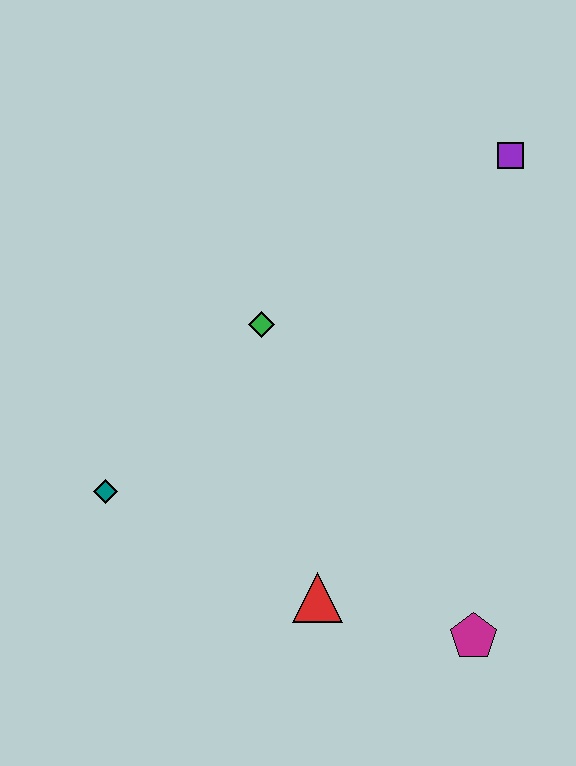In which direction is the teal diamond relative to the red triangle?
The teal diamond is to the left of the red triangle.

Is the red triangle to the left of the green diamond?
No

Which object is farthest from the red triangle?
The purple square is farthest from the red triangle.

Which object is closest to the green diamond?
The teal diamond is closest to the green diamond.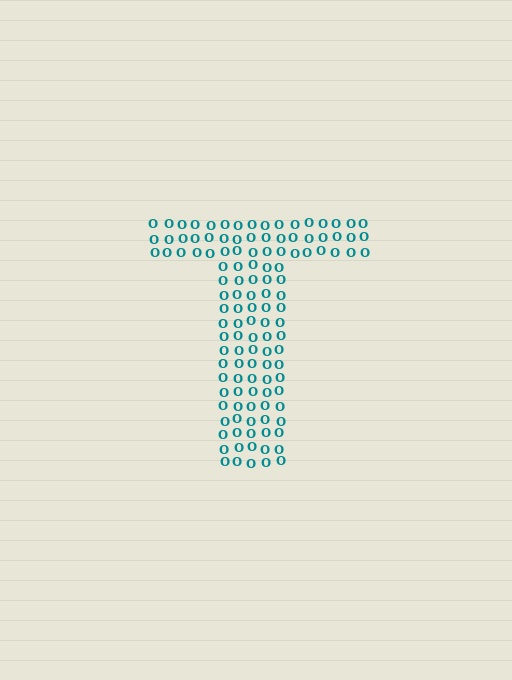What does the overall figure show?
The overall figure shows the letter T.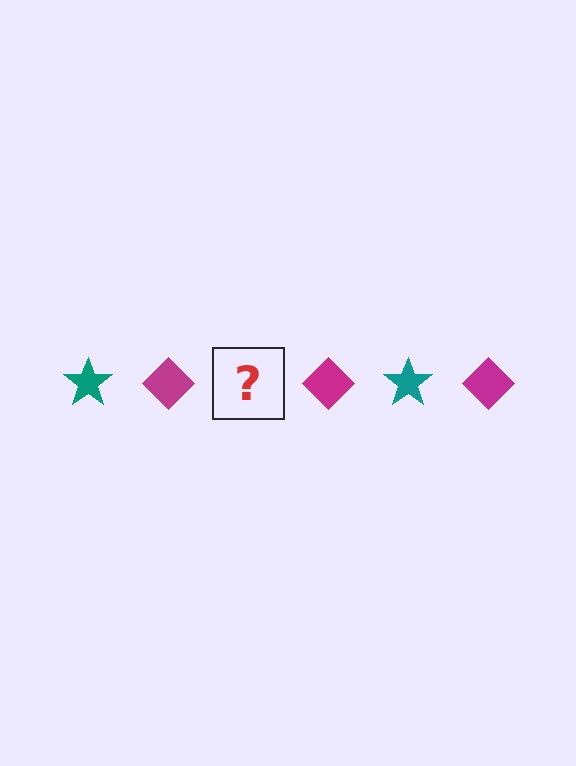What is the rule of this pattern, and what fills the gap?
The rule is that the pattern alternates between teal star and magenta diamond. The gap should be filled with a teal star.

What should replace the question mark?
The question mark should be replaced with a teal star.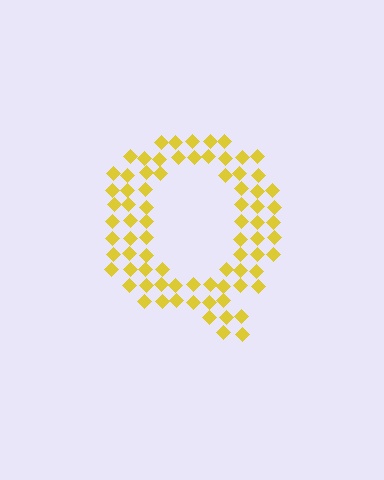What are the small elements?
The small elements are diamonds.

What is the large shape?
The large shape is the letter Q.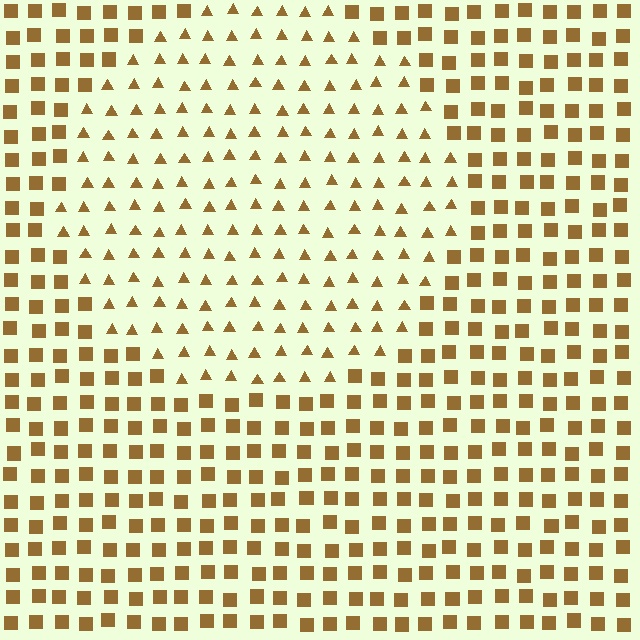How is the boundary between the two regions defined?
The boundary is defined by a change in element shape: triangles inside vs. squares outside. All elements share the same color and spacing.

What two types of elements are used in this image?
The image uses triangles inside the circle region and squares outside it.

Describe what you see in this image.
The image is filled with small brown elements arranged in a uniform grid. A circle-shaped region contains triangles, while the surrounding area contains squares. The boundary is defined purely by the change in element shape.